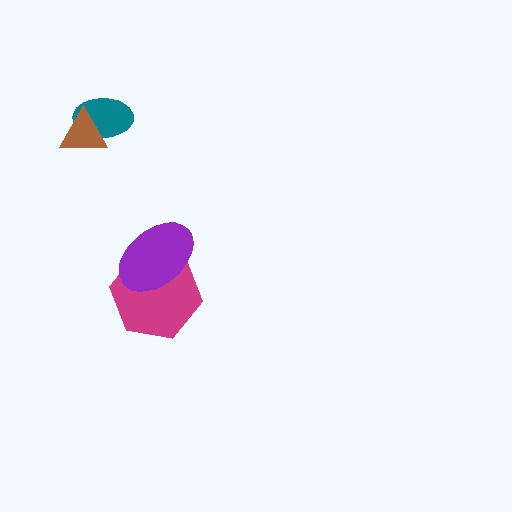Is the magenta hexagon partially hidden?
Yes, it is partially covered by another shape.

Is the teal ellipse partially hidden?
Yes, it is partially covered by another shape.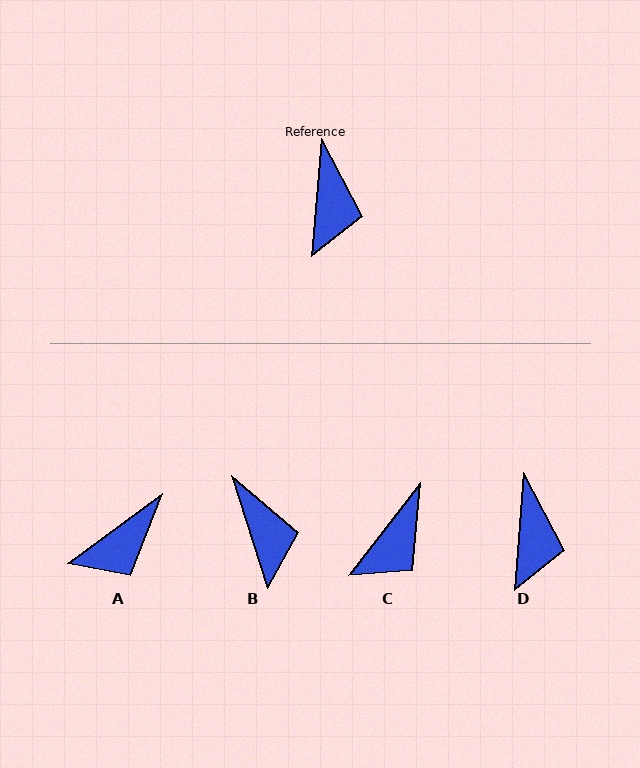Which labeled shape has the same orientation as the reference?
D.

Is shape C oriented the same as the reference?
No, it is off by about 33 degrees.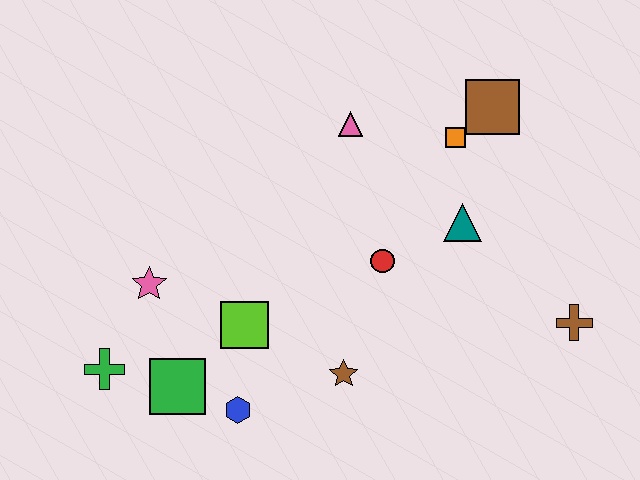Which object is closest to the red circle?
The teal triangle is closest to the red circle.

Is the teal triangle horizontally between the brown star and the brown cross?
Yes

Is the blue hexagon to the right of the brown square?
No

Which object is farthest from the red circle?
The green cross is farthest from the red circle.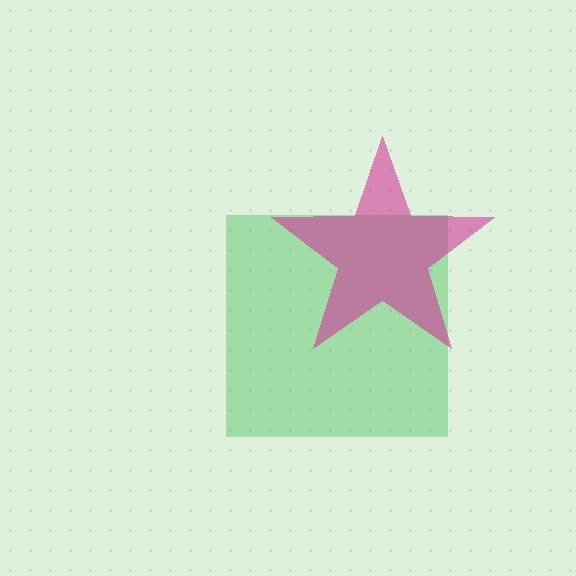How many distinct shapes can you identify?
There are 2 distinct shapes: a green square, a magenta star.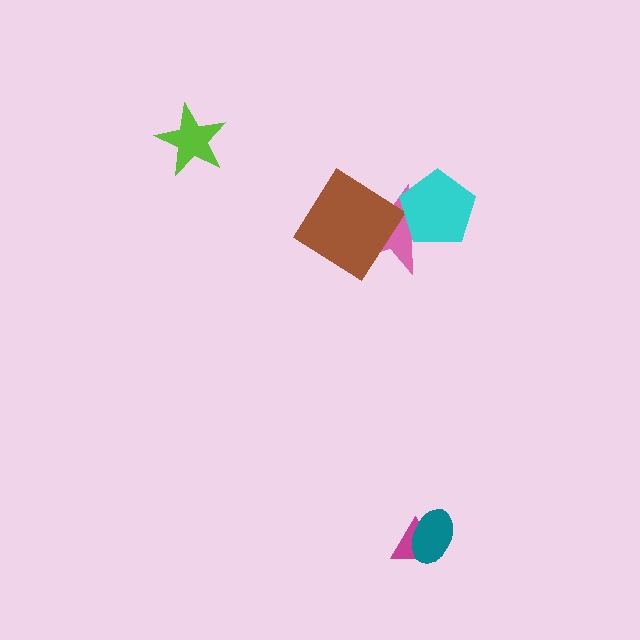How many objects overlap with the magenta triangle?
1 object overlaps with the magenta triangle.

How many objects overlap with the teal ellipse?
1 object overlaps with the teal ellipse.